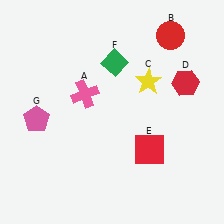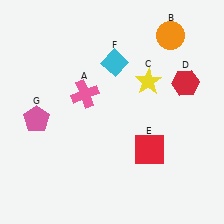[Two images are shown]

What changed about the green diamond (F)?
In Image 1, F is green. In Image 2, it changed to cyan.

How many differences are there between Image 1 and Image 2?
There are 2 differences between the two images.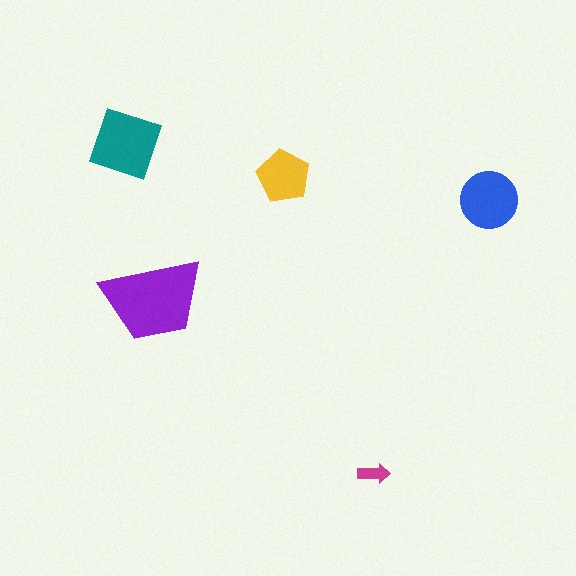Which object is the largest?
The purple trapezoid.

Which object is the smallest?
The magenta arrow.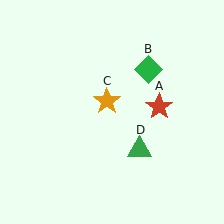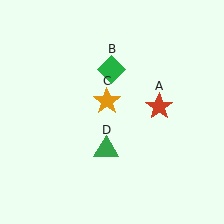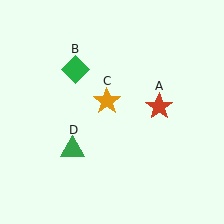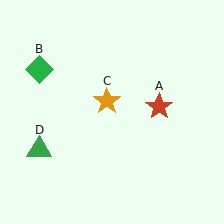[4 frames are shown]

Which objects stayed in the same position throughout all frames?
Red star (object A) and orange star (object C) remained stationary.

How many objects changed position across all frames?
2 objects changed position: green diamond (object B), green triangle (object D).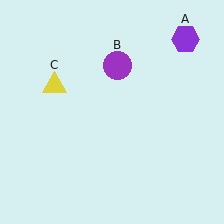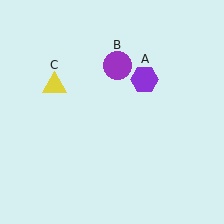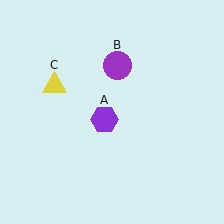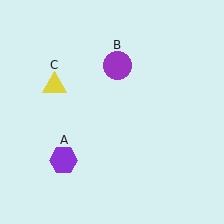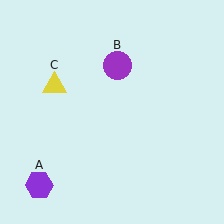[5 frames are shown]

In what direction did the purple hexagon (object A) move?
The purple hexagon (object A) moved down and to the left.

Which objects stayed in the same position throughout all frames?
Purple circle (object B) and yellow triangle (object C) remained stationary.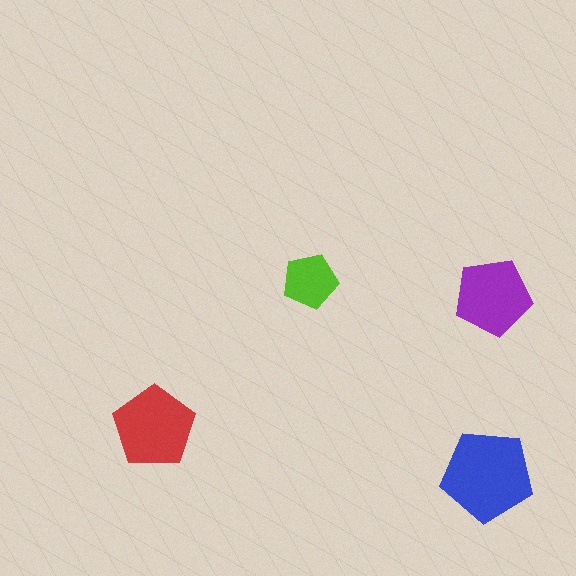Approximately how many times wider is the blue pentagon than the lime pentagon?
About 1.5 times wider.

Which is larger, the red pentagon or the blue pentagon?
The blue one.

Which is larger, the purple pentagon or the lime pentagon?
The purple one.